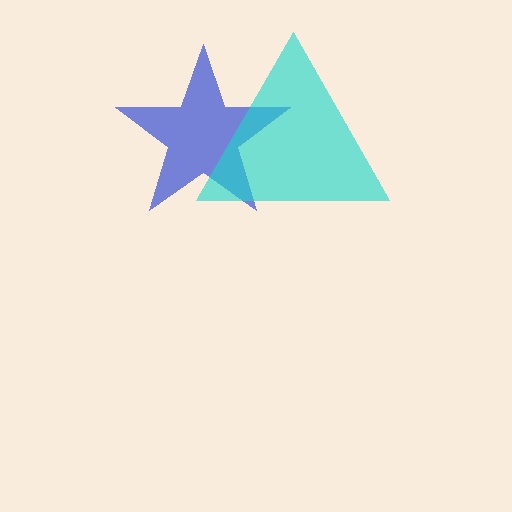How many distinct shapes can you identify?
There are 2 distinct shapes: a blue star, a cyan triangle.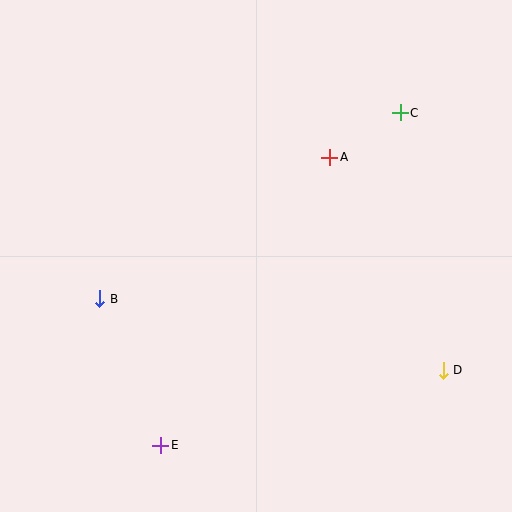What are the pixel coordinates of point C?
Point C is at (400, 113).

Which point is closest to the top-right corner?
Point C is closest to the top-right corner.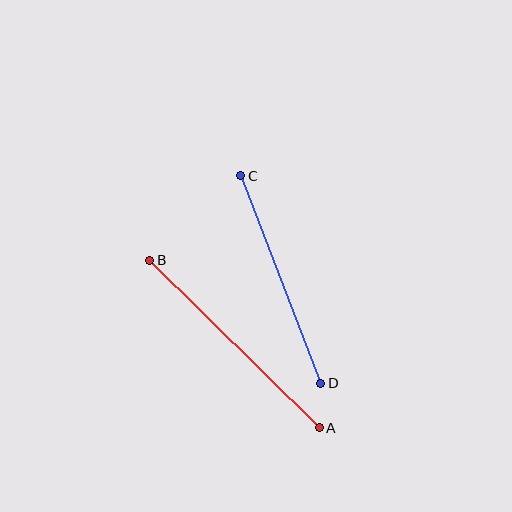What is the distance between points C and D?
The distance is approximately 222 pixels.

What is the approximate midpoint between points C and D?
The midpoint is at approximately (281, 280) pixels.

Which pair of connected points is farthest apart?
Points A and B are farthest apart.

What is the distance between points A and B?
The distance is approximately 238 pixels.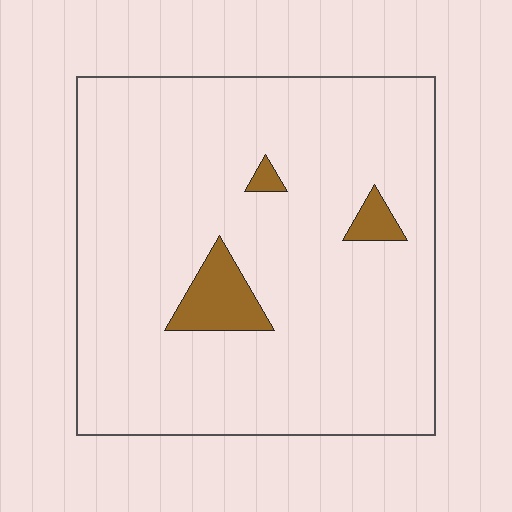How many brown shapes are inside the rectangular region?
3.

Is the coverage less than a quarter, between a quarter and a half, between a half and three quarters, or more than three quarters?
Less than a quarter.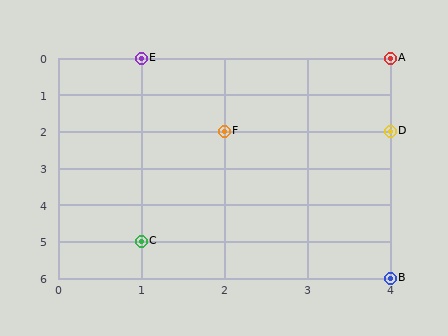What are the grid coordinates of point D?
Point D is at grid coordinates (4, 2).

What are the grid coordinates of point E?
Point E is at grid coordinates (1, 0).